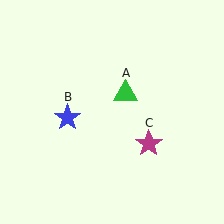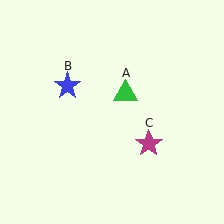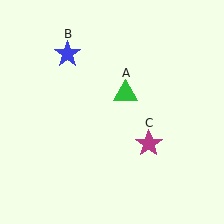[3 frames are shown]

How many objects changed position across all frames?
1 object changed position: blue star (object B).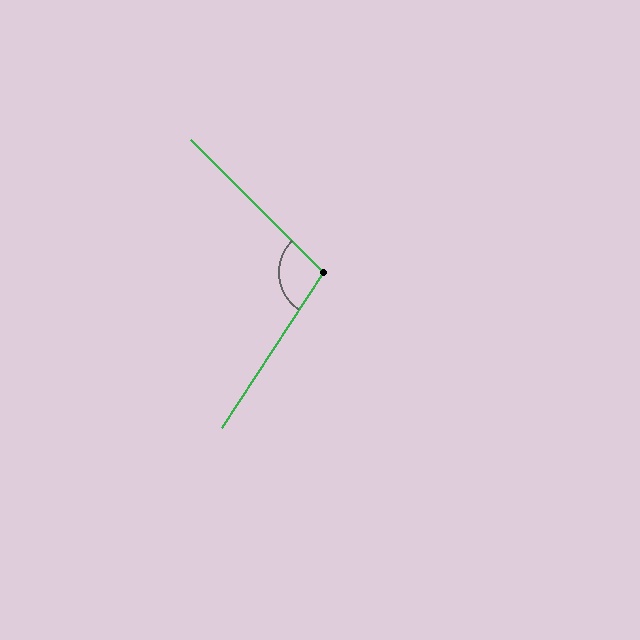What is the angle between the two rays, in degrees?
Approximately 102 degrees.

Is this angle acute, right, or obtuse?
It is obtuse.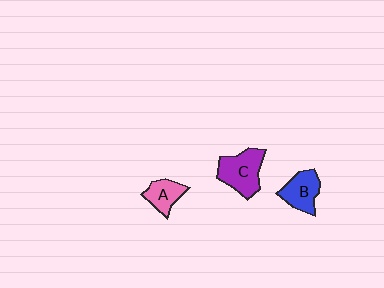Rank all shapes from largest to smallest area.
From largest to smallest: C (purple), B (blue), A (pink).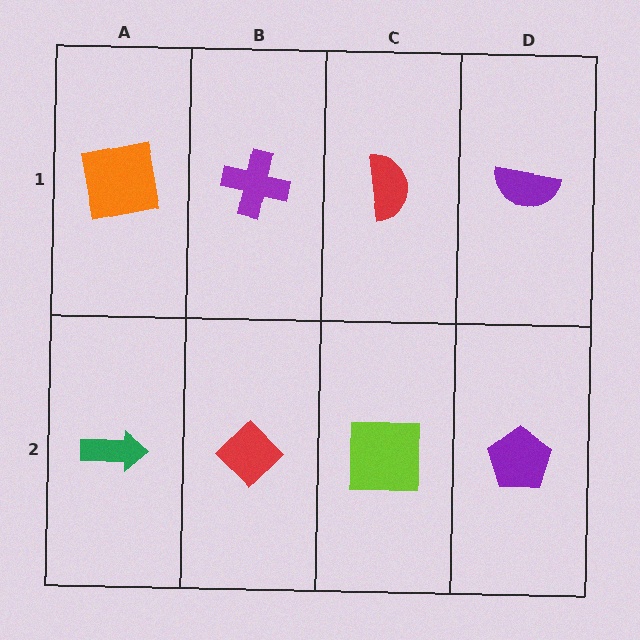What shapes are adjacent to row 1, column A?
A green arrow (row 2, column A), a purple cross (row 1, column B).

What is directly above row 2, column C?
A red semicircle.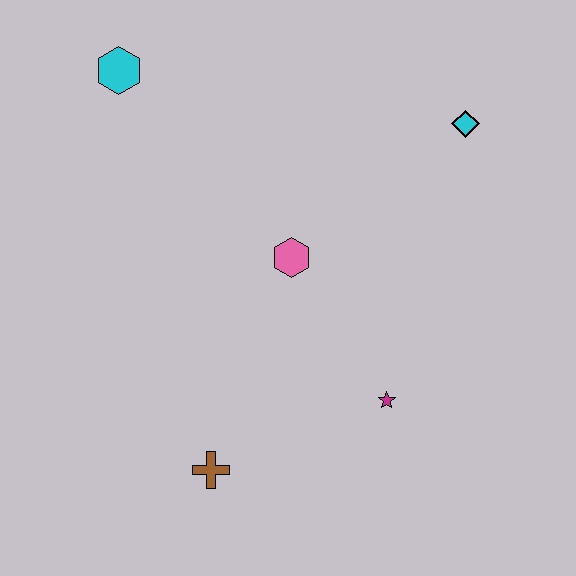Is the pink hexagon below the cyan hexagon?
Yes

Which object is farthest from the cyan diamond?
The brown cross is farthest from the cyan diamond.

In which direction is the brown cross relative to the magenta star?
The brown cross is to the left of the magenta star.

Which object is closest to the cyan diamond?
The pink hexagon is closest to the cyan diamond.